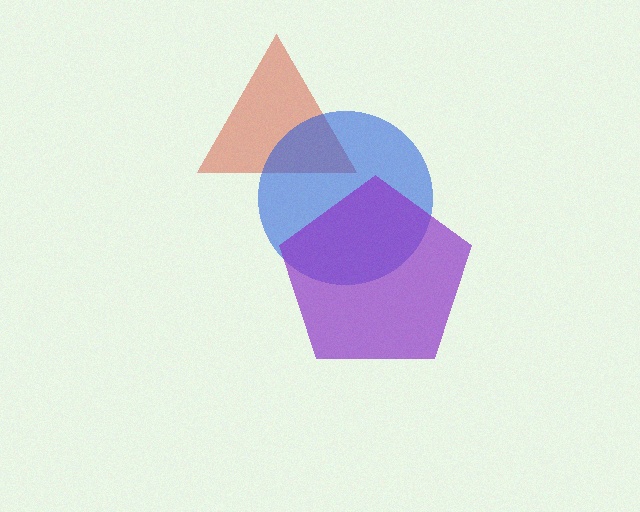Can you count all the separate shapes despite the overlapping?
Yes, there are 3 separate shapes.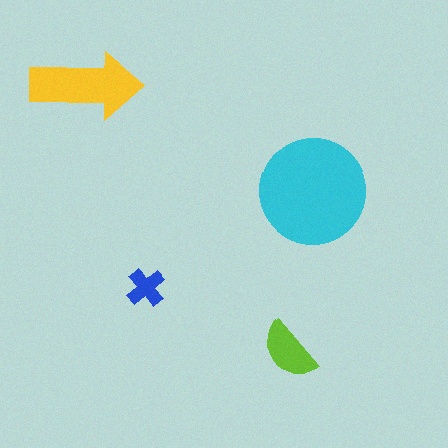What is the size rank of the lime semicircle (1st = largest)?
3rd.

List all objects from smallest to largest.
The blue cross, the lime semicircle, the yellow arrow, the cyan circle.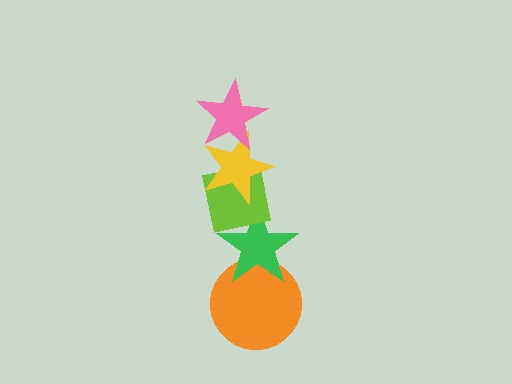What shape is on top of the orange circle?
The green star is on top of the orange circle.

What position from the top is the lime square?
The lime square is 3rd from the top.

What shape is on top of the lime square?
The yellow star is on top of the lime square.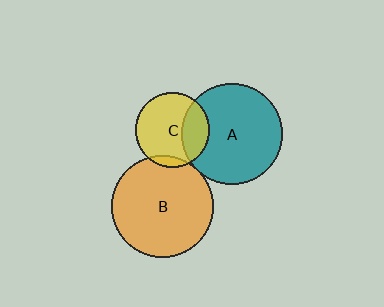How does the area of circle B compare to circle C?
Approximately 1.9 times.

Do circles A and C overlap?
Yes.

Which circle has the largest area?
Circle B (orange).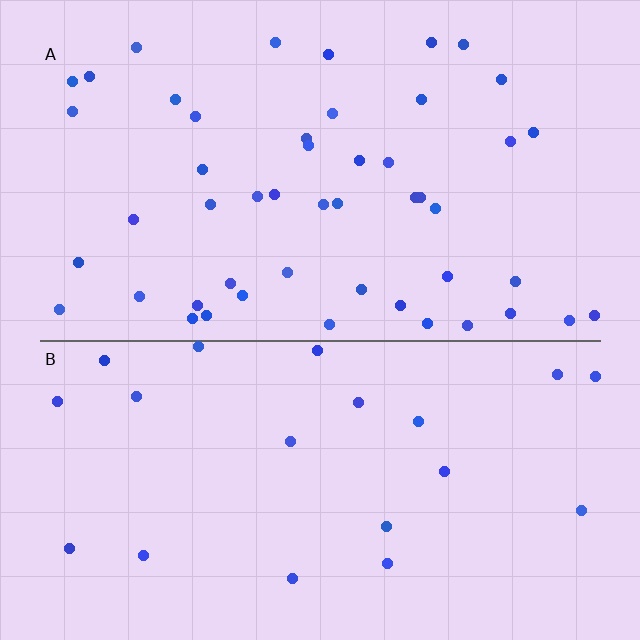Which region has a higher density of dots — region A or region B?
A (the top).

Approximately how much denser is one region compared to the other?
Approximately 2.4× — region A over region B.